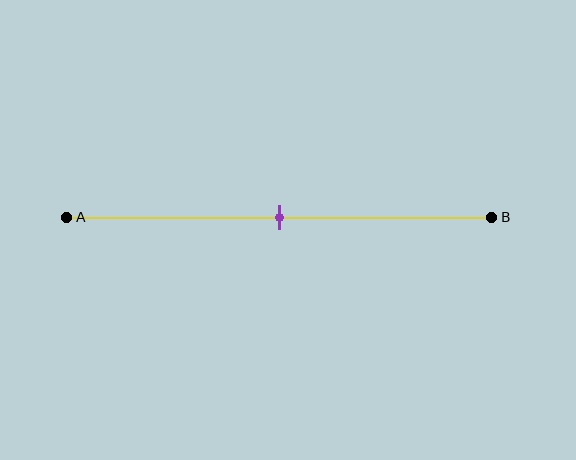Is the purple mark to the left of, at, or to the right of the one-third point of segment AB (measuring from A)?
The purple mark is to the right of the one-third point of segment AB.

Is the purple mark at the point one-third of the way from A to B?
No, the mark is at about 50% from A, not at the 33% one-third point.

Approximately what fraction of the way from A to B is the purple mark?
The purple mark is approximately 50% of the way from A to B.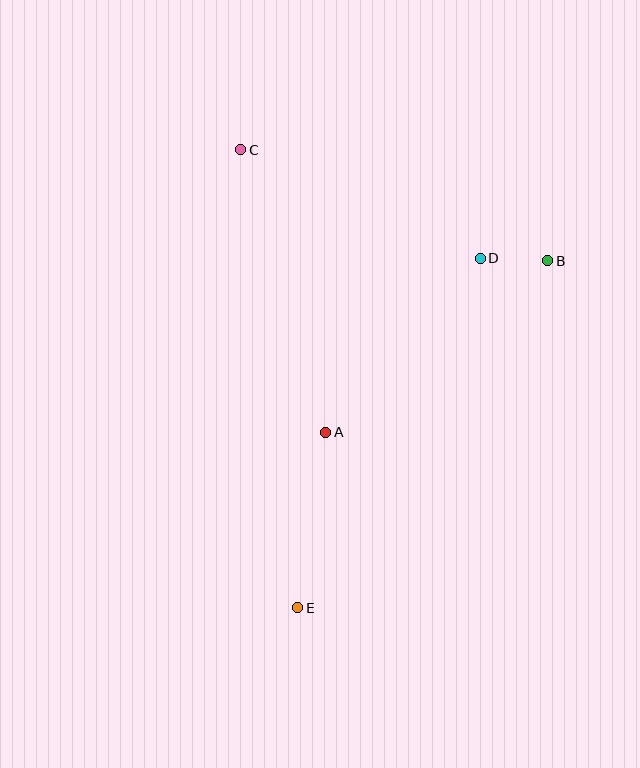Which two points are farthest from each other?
Points C and E are farthest from each other.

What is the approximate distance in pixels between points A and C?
The distance between A and C is approximately 295 pixels.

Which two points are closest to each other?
Points B and D are closest to each other.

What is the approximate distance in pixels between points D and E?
The distance between D and E is approximately 394 pixels.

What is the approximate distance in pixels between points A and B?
The distance between A and B is approximately 280 pixels.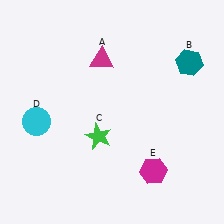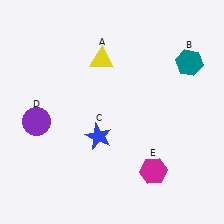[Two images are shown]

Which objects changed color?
A changed from magenta to yellow. C changed from green to blue. D changed from cyan to purple.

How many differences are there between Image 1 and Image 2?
There are 3 differences between the two images.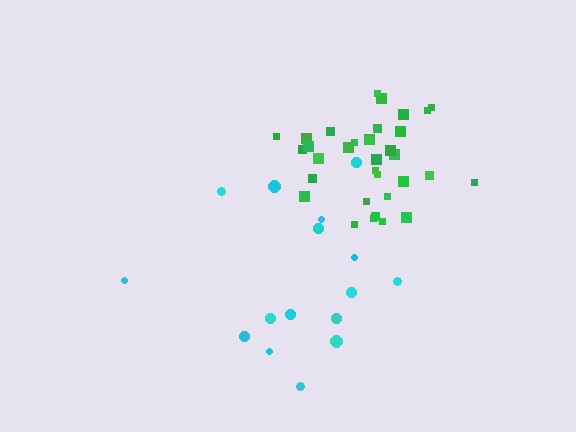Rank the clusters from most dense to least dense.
green, cyan.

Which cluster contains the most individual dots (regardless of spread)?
Green (34).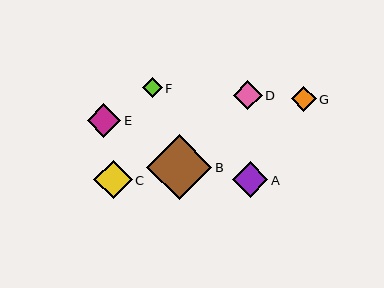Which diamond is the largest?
Diamond B is the largest with a size of approximately 65 pixels.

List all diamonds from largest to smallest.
From largest to smallest: B, C, A, E, D, G, F.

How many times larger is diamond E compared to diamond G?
Diamond E is approximately 1.3 times the size of diamond G.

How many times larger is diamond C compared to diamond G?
Diamond C is approximately 1.5 times the size of diamond G.